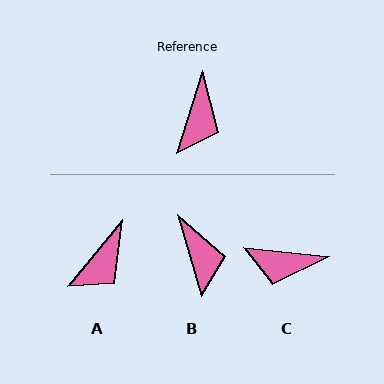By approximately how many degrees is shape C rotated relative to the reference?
Approximately 78 degrees clockwise.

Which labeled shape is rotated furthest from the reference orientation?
C, about 78 degrees away.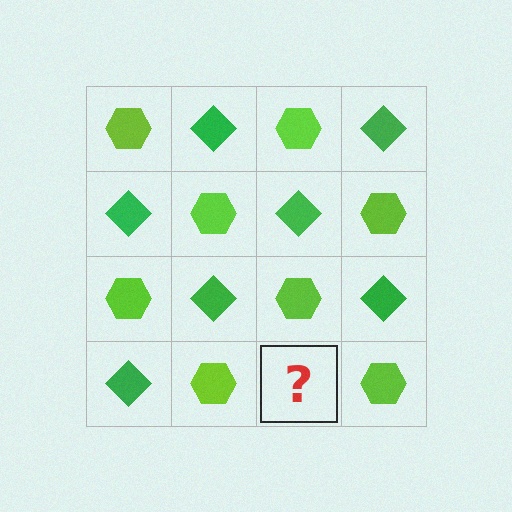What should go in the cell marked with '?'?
The missing cell should contain a green diamond.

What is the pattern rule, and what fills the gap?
The rule is that it alternates lime hexagon and green diamond in a checkerboard pattern. The gap should be filled with a green diamond.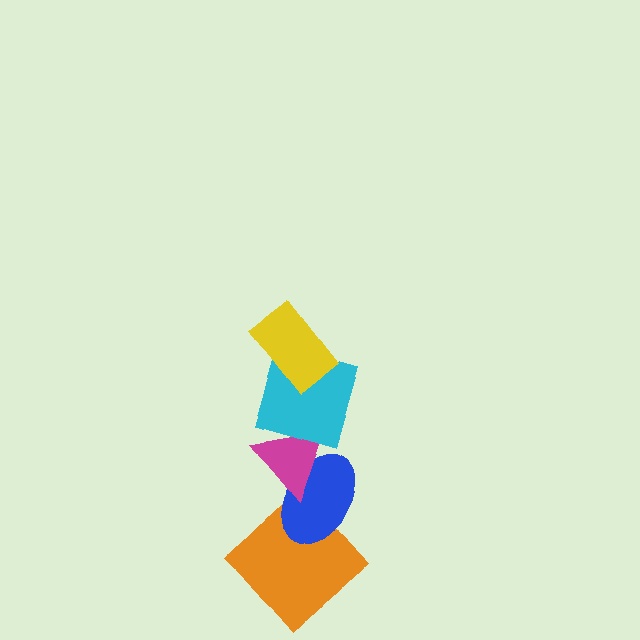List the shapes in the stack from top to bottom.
From top to bottom: the yellow rectangle, the cyan square, the magenta triangle, the blue ellipse, the orange diamond.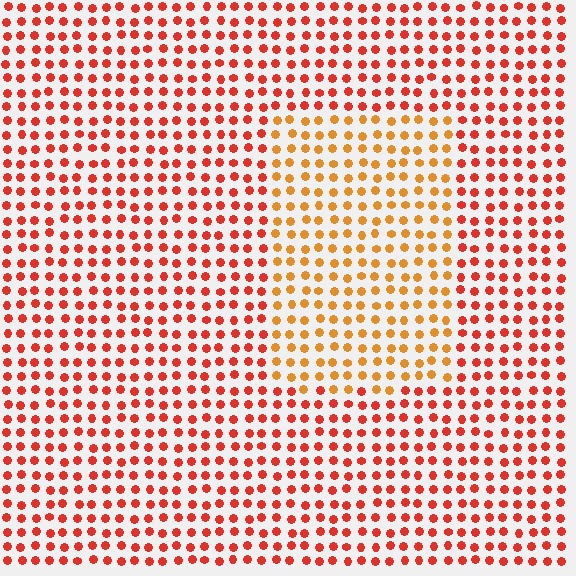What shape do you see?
I see a rectangle.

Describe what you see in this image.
The image is filled with small red elements in a uniform arrangement. A rectangle-shaped region is visible where the elements are tinted to a slightly different hue, forming a subtle color boundary.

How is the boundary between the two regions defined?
The boundary is defined purely by a slight shift in hue (about 31 degrees). Spacing, size, and orientation are identical on both sides.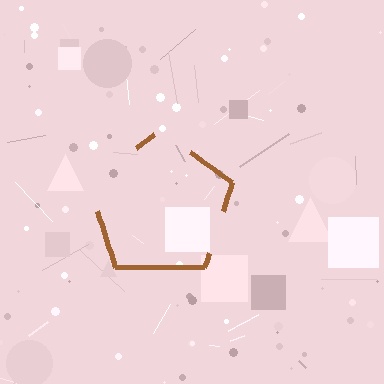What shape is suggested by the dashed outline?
The dashed outline suggests a pentagon.